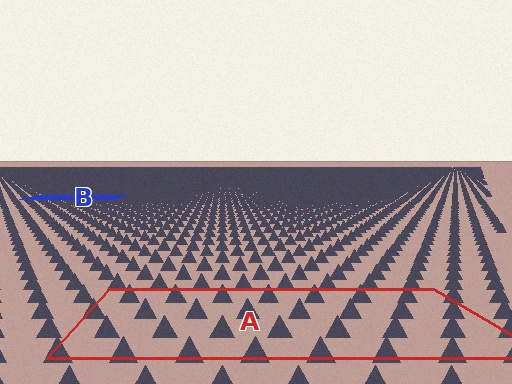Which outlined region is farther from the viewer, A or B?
Region B is farther from the viewer — the texture elements inside it appear smaller and more densely packed.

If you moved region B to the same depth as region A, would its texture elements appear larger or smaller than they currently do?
They would appear larger. At a closer depth, the same texture elements are projected at a bigger on-screen size.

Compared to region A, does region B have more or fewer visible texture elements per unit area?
Region B has more texture elements per unit area — they are packed more densely because it is farther away.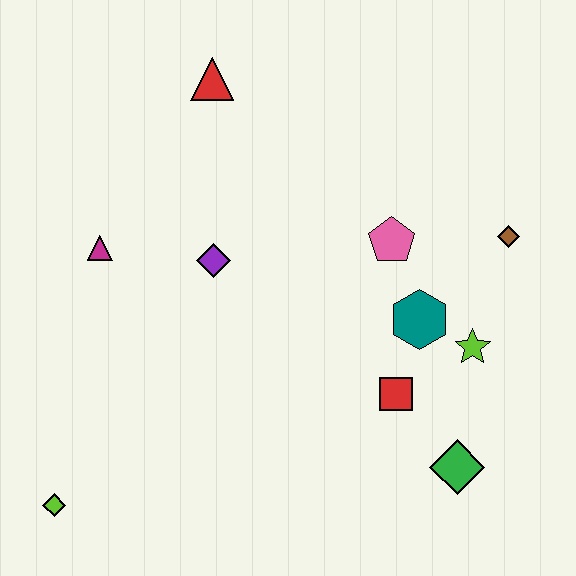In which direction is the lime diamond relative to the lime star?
The lime diamond is to the left of the lime star.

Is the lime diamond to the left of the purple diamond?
Yes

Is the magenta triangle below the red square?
No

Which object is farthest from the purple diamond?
The green diamond is farthest from the purple diamond.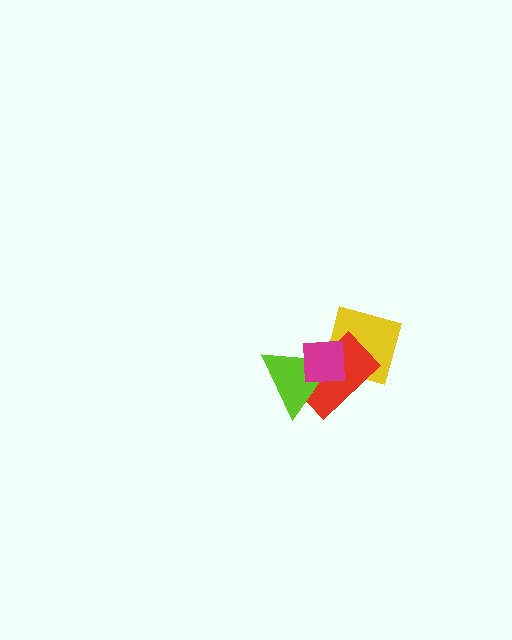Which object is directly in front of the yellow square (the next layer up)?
The red rectangle is directly in front of the yellow square.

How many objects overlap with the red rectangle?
3 objects overlap with the red rectangle.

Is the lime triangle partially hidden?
Yes, it is partially covered by another shape.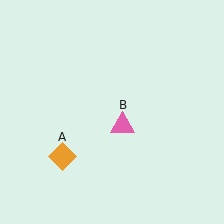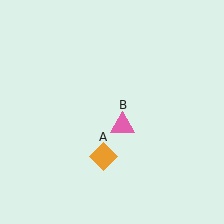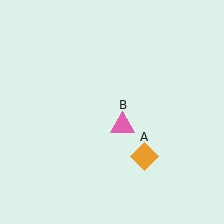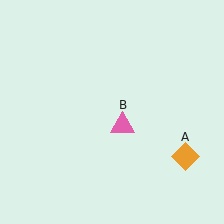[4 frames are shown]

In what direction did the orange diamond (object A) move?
The orange diamond (object A) moved right.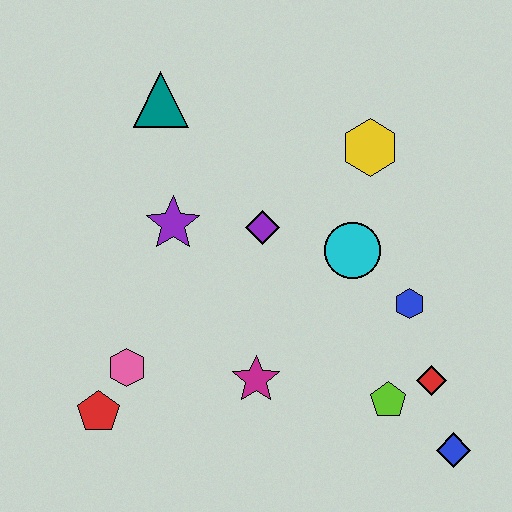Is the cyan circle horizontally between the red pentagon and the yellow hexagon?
Yes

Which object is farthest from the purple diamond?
The blue diamond is farthest from the purple diamond.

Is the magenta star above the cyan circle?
No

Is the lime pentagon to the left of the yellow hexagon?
No